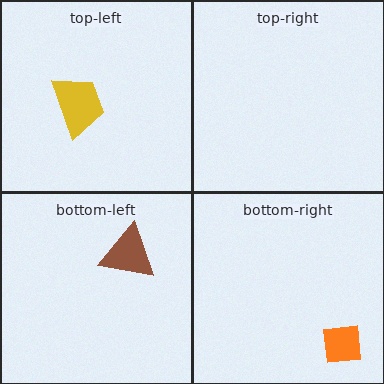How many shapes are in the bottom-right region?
1.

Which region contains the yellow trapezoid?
The top-left region.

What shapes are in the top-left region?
The yellow trapezoid.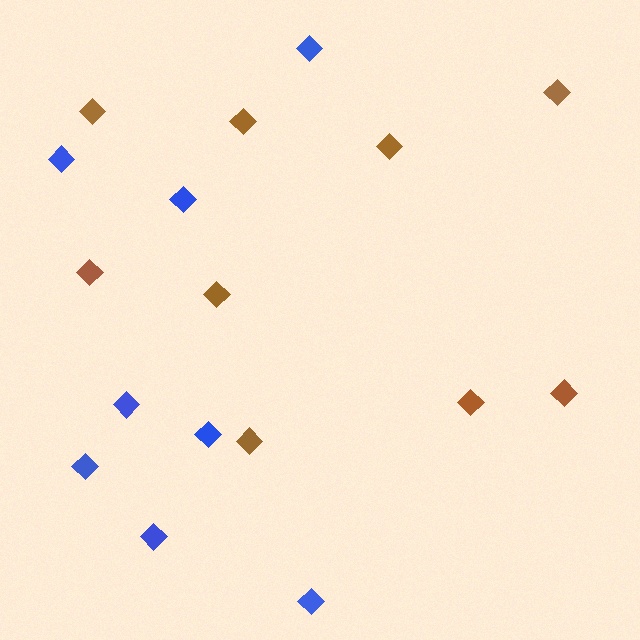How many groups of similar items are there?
There are 2 groups: one group of brown diamonds (9) and one group of blue diamonds (8).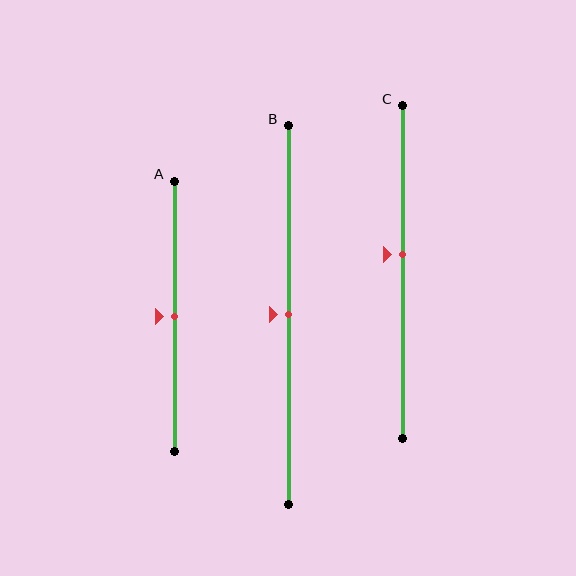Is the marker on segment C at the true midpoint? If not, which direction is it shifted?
No, the marker on segment C is shifted upward by about 5% of the segment length.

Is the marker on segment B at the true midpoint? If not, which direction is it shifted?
Yes, the marker on segment B is at the true midpoint.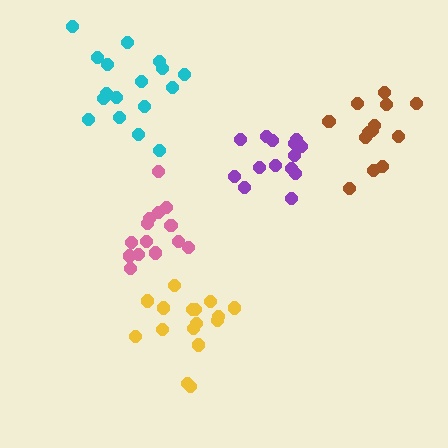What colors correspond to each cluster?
The clusters are colored: pink, purple, cyan, yellow, brown.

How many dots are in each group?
Group 1: 14 dots, Group 2: 14 dots, Group 3: 17 dots, Group 4: 16 dots, Group 5: 14 dots (75 total).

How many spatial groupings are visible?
There are 5 spatial groupings.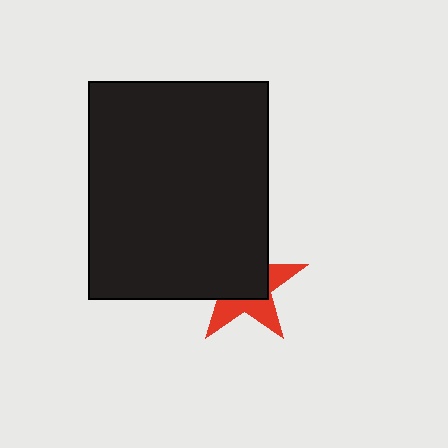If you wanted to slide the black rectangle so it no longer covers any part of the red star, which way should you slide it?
Slide it toward the upper-left — that is the most direct way to separate the two shapes.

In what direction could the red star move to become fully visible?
The red star could move toward the lower-right. That would shift it out from behind the black rectangle entirely.